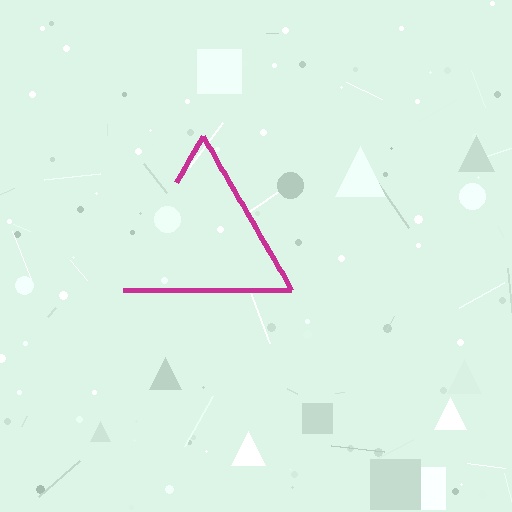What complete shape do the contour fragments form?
The contour fragments form a triangle.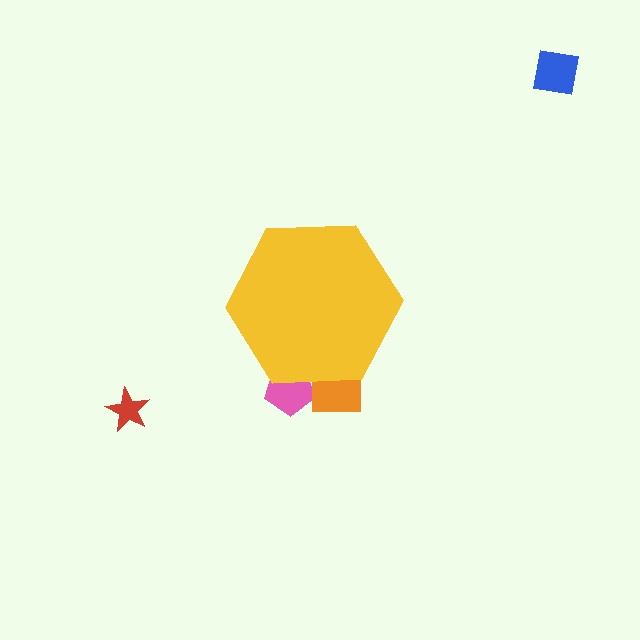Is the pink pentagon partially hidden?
Yes, the pink pentagon is partially hidden behind the yellow hexagon.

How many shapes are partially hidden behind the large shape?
2 shapes are partially hidden.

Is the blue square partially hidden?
No, the blue square is fully visible.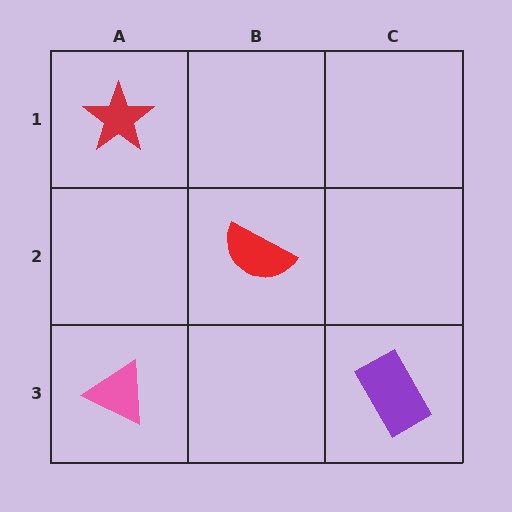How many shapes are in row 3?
2 shapes.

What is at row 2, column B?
A red semicircle.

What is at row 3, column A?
A pink triangle.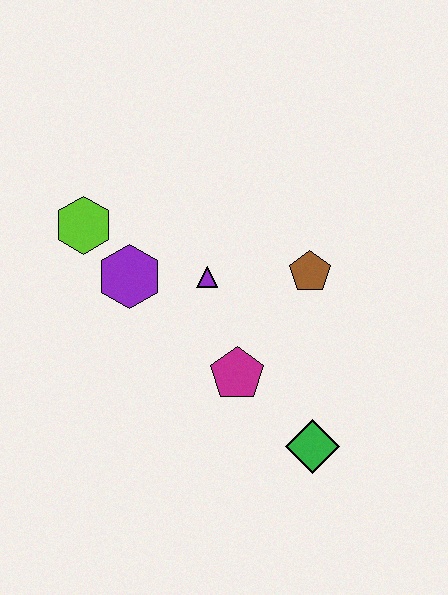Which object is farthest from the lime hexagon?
The green diamond is farthest from the lime hexagon.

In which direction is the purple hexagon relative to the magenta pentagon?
The purple hexagon is to the left of the magenta pentagon.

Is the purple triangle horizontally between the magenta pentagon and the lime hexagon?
Yes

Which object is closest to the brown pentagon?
The purple triangle is closest to the brown pentagon.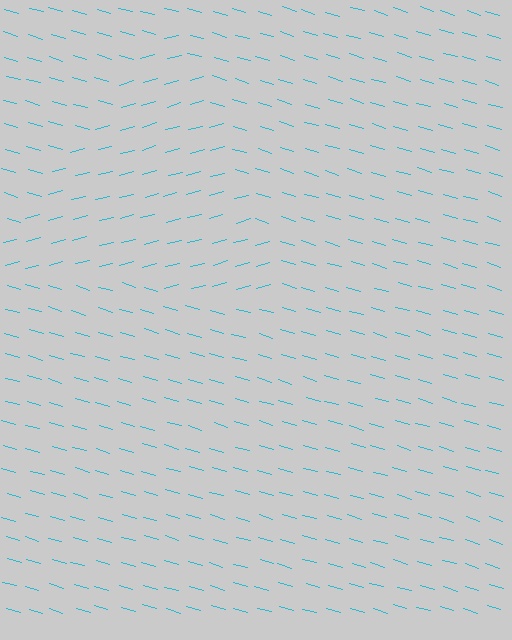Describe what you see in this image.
The image is filled with small cyan line segments. A triangle region in the image has lines oriented differently from the surrounding lines, creating a visible texture boundary.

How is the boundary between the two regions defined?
The boundary is defined purely by a change in line orientation (approximately 31 degrees difference). All lines are the same color and thickness.